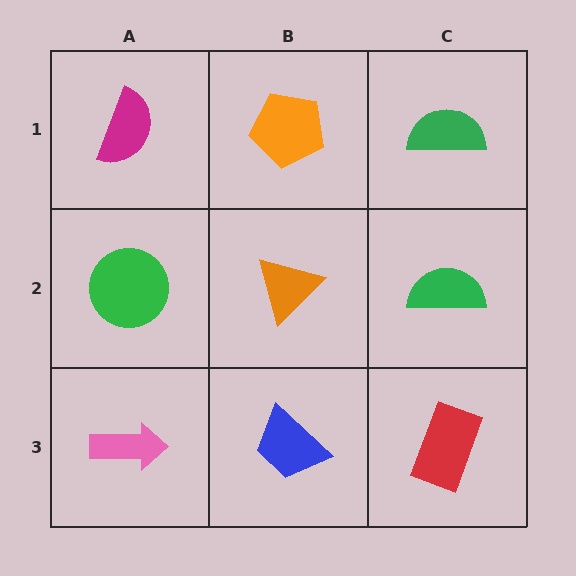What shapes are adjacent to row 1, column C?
A green semicircle (row 2, column C), an orange pentagon (row 1, column B).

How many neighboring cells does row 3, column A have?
2.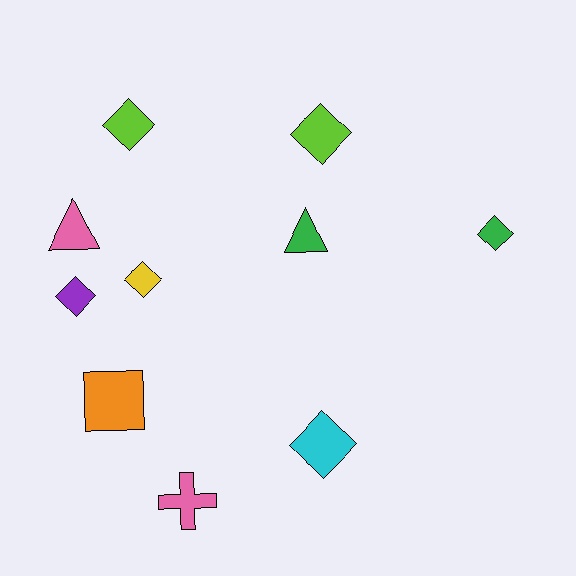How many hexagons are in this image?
There are no hexagons.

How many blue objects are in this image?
There are no blue objects.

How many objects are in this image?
There are 10 objects.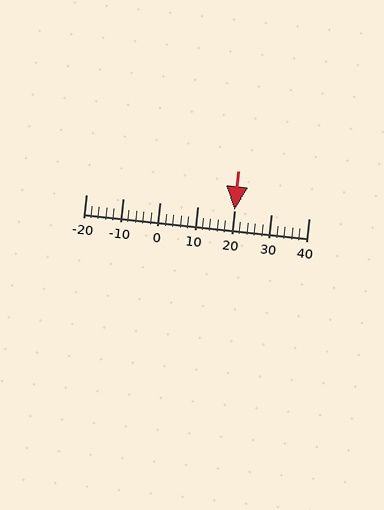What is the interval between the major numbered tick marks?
The major tick marks are spaced 10 units apart.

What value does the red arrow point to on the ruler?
The red arrow points to approximately 20.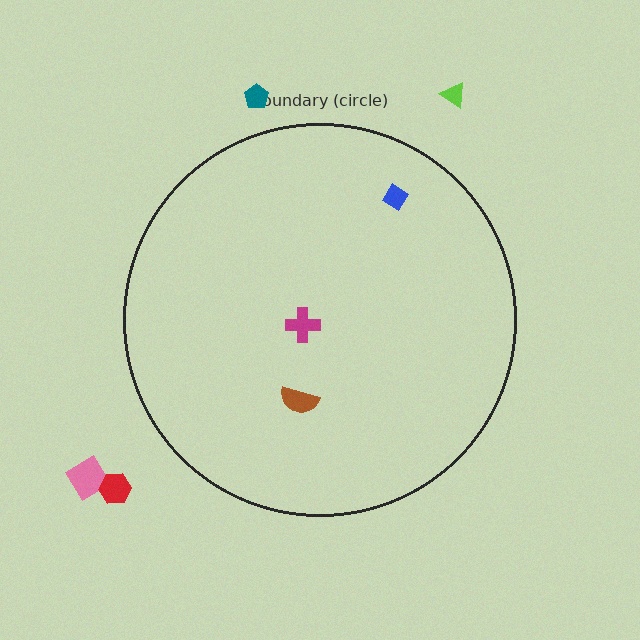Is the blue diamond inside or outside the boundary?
Inside.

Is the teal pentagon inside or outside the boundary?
Outside.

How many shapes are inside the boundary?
3 inside, 4 outside.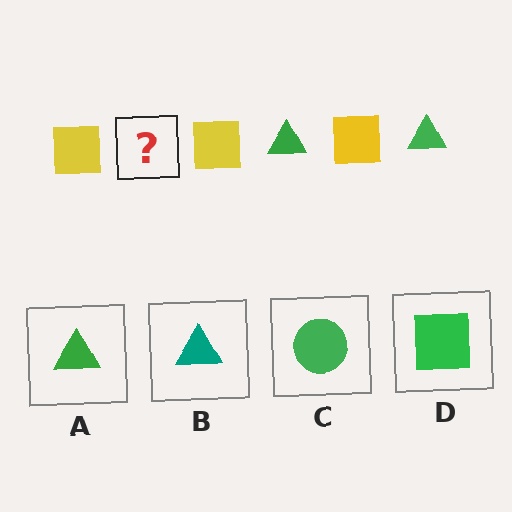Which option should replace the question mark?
Option A.